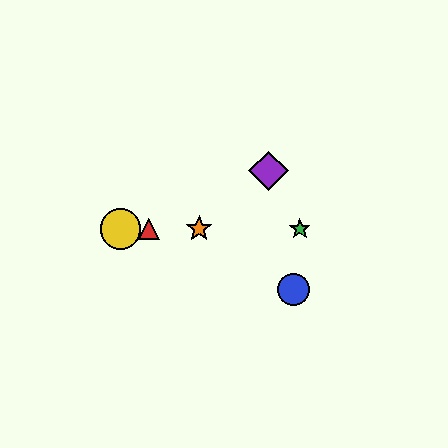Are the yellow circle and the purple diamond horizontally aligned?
No, the yellow circle is at y≈229 and the purple diamond is at y≈171.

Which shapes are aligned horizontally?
The red triangle, the green star, the yellow circle, the orange star are aligned horizontally.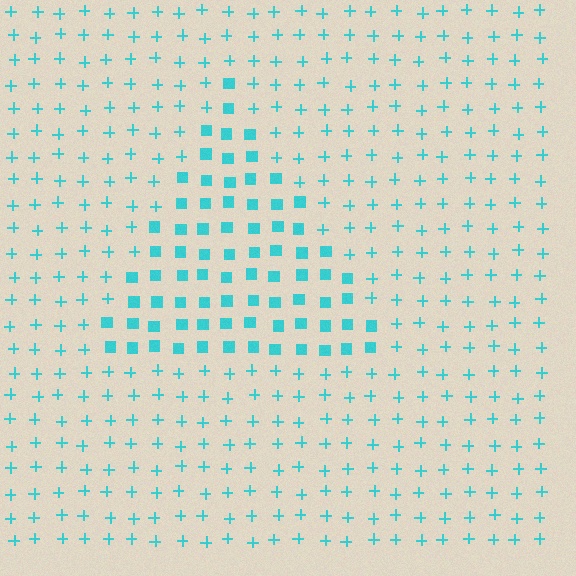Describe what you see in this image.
The image is filled with small cyan elements arranged in a uniform grid. A triangle-shaped region contains squares, while the surrounding area contains plus signs. The boundary is defined purely by the change in element shape.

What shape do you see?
I see a triangle.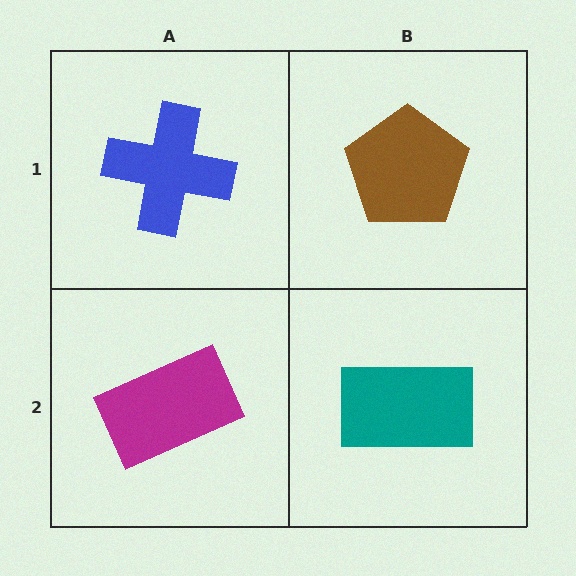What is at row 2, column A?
A magenta rectangle.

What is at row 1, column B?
A brown pentagon.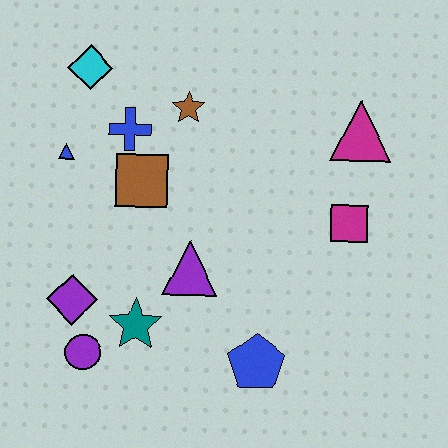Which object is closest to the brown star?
The blue cross is closest to the brown star.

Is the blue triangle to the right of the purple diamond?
No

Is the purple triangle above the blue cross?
No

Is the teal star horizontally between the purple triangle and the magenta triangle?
No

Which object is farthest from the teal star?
The magenta triangle is farthest from the teal star.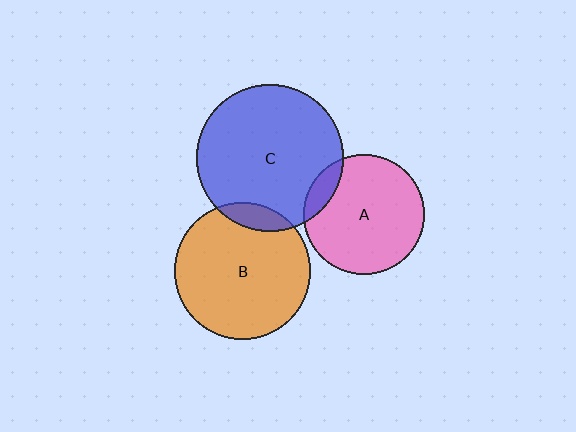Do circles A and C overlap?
Yes.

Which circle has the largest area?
Circle C (blue).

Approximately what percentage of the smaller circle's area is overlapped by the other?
Approximately 10%.